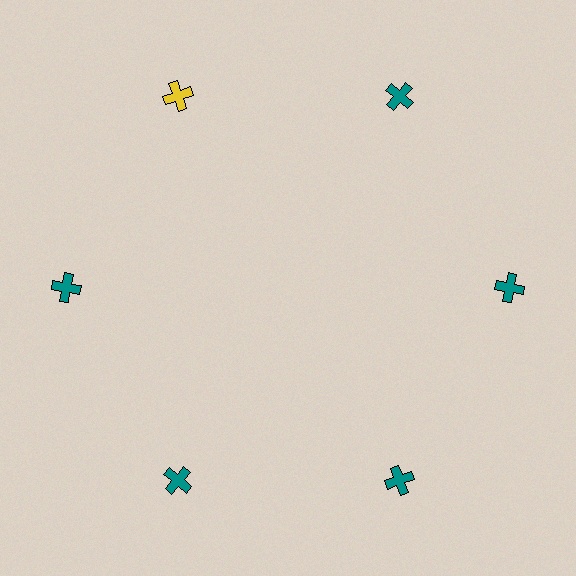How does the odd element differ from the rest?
It has a different color: yellow instead of teal.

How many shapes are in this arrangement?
There are 6 shapes arranged in a ring pattern.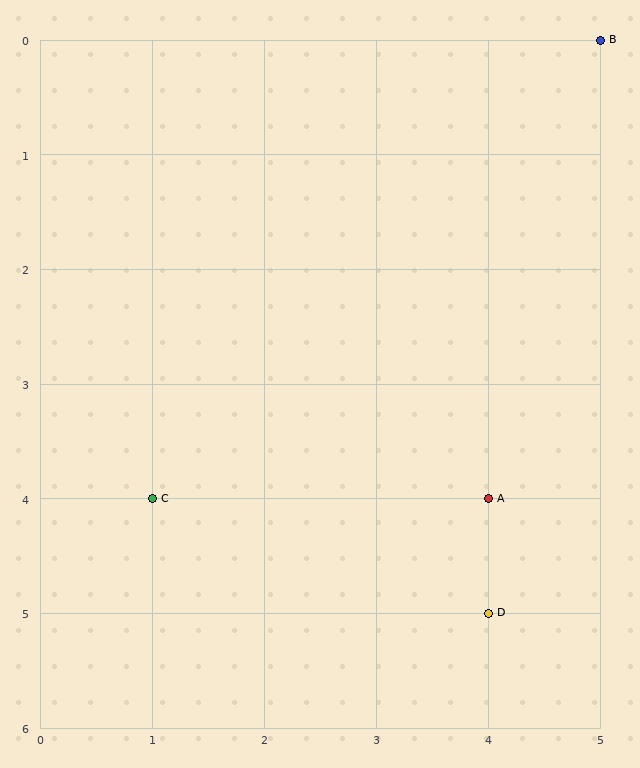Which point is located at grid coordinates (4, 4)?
Point A is at (4, 4).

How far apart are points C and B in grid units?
Points C and B are 4 columns and 4 rows apart (about 5.7 grid units diagonally).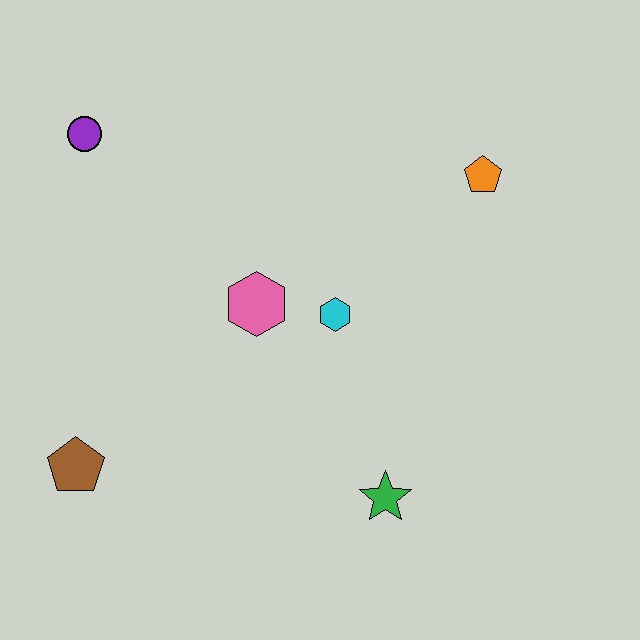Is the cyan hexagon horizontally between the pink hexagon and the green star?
Yes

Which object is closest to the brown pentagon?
The pink hexagon is closest to the brown pentagon.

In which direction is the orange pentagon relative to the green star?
The orange pentagon is above the green star.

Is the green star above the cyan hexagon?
No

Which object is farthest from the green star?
The purple circle is farthest from the green star.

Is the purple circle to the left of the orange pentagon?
Yes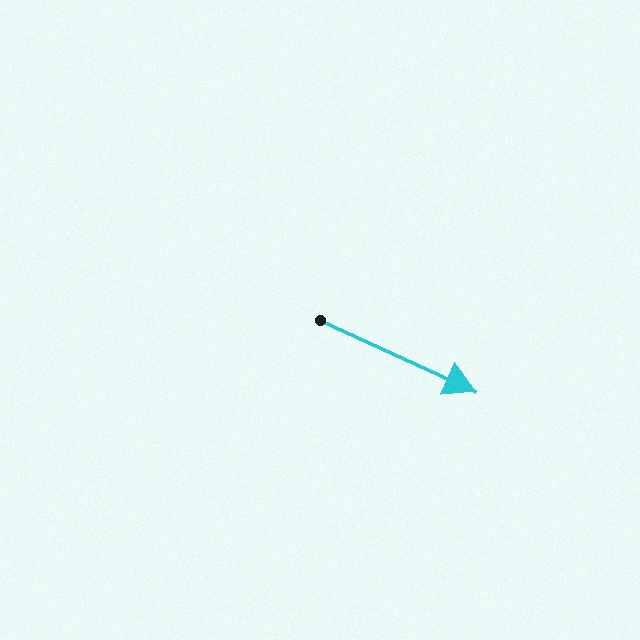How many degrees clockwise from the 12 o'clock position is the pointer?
Approximately 115 degrees.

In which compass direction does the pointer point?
Southeast.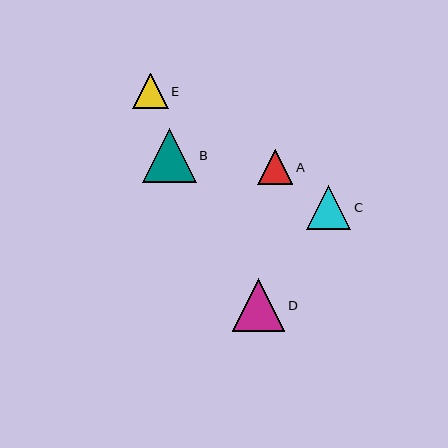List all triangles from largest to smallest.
From largest to smallest: B, D, C, E, A.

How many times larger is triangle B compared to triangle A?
Triangle B is approximately 1.5 times the size of triangle A.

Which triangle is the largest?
Triangle B is the largest with a size of approximately 54 pixels.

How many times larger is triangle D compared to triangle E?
Triangle D is approximately 1.5 times the size of triangle E.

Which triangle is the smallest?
Triangle A is the smallest with a size of approximately 35 pixels.